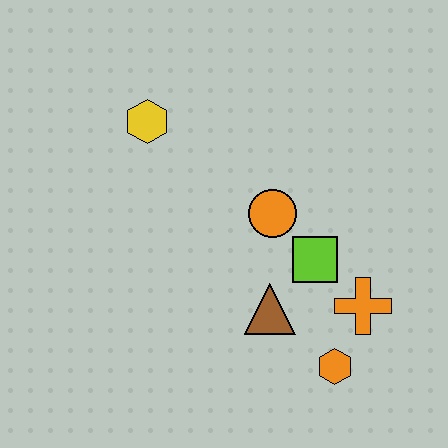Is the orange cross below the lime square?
Yes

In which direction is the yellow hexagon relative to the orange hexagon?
The yellow hexagon is above the orange hexagon.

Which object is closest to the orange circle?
The lime square is closest to the orange circle.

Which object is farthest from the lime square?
The yellow hexagon is farthest from the lime square.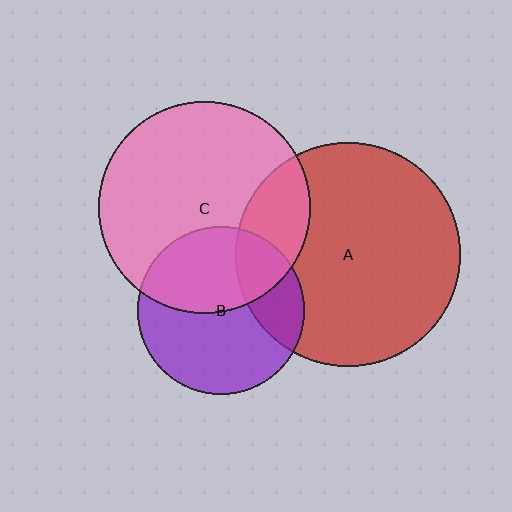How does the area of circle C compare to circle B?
Approximately 1.6 times.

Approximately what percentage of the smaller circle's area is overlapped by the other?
Approximately 45%.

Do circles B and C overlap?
Yes.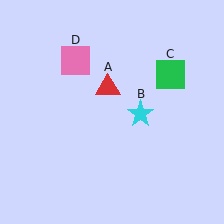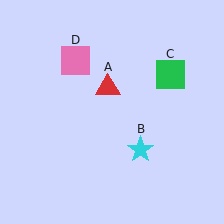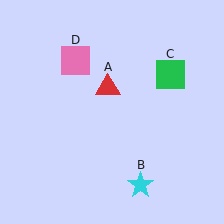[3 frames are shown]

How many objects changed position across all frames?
1 object changed position: cyan star (object B).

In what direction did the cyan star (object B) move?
The cyan star (object B) moved down.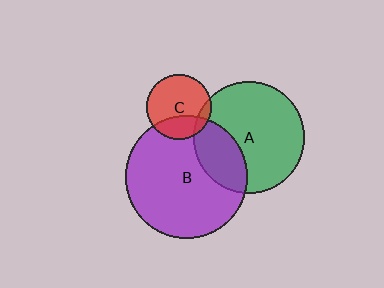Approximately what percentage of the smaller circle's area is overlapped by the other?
Approximately 30%.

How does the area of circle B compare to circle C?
Approximately 3.6 times.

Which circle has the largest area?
Circle B (purple).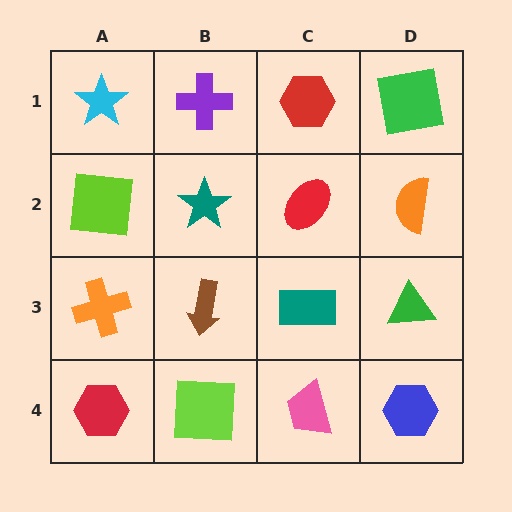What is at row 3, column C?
A teal rectangle.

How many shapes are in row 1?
4 shapes.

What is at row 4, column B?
A lime square.